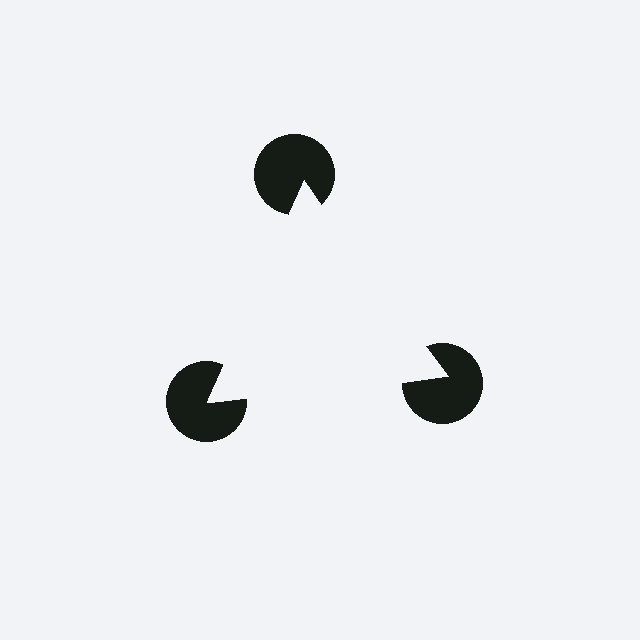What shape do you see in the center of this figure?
An illusory triangle — its edges are inferred from the aligned wedge cuts in the pac-man discs, not physically drawn.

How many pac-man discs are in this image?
There are 3 — one at each vertex of the illusory triangle.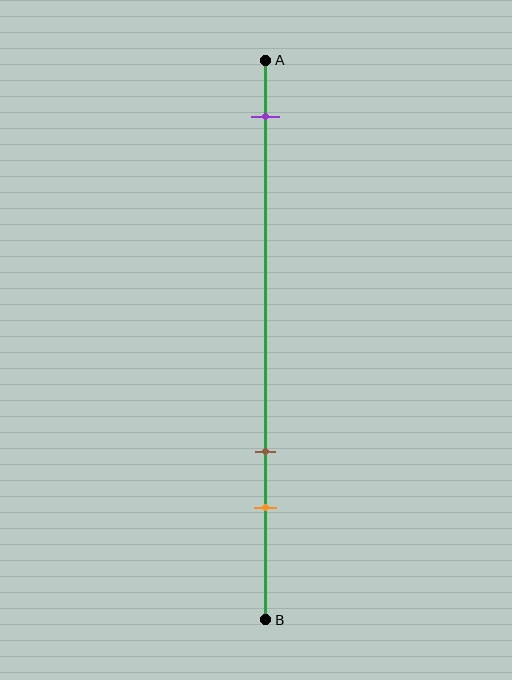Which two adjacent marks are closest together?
The brown and orange marks are the closest adjacent pair.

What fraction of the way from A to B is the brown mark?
The brown mark is approximately 70% (0.7) of the way from A to B.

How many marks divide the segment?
There are 3 marks dividing the segment.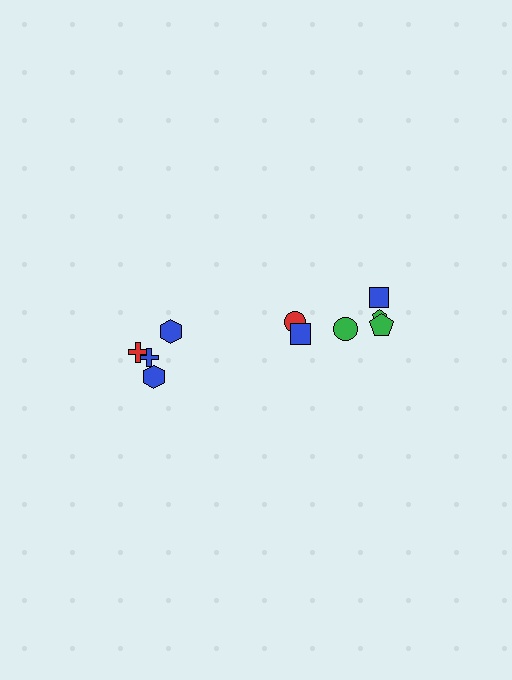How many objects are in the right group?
There are 6 objects.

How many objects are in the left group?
There are 4 objects.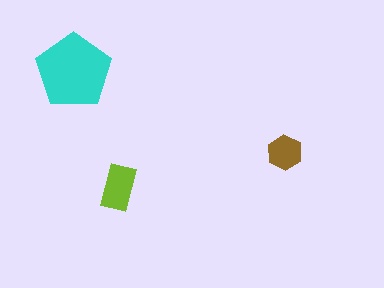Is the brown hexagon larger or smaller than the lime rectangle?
Smaller.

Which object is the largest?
The cyan pentagon.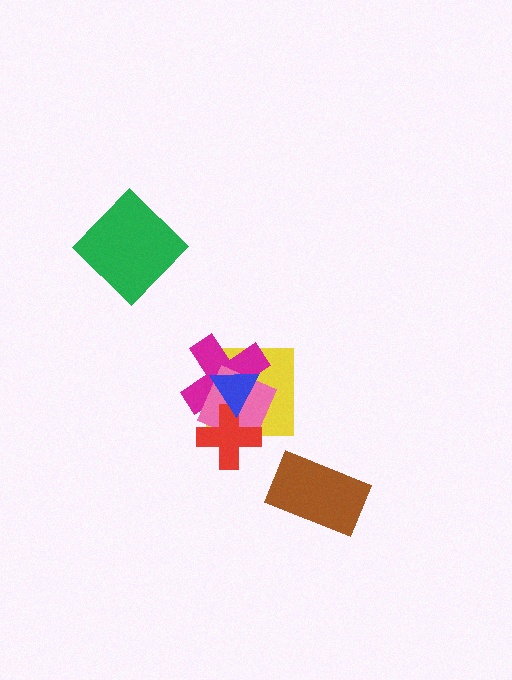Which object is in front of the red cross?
The blue triangle is in front of the red cross.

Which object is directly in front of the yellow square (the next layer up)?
The magenta cross is directly in front of the yellow square.